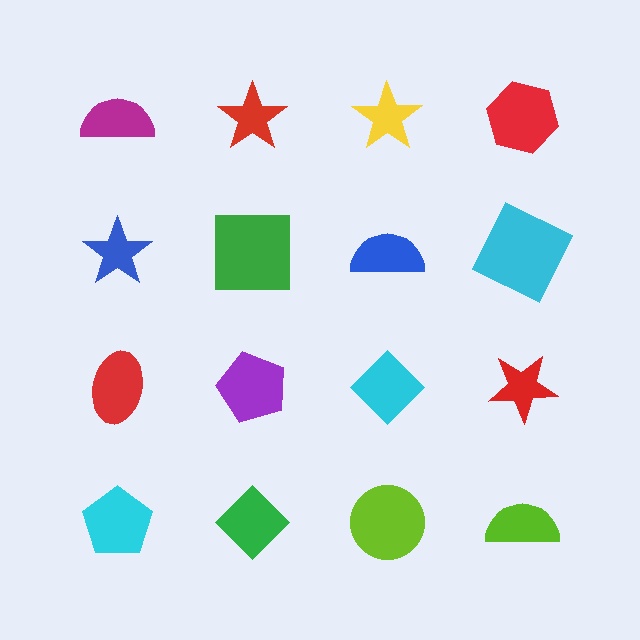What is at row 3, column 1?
A red ellipse.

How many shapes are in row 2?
4 shapes.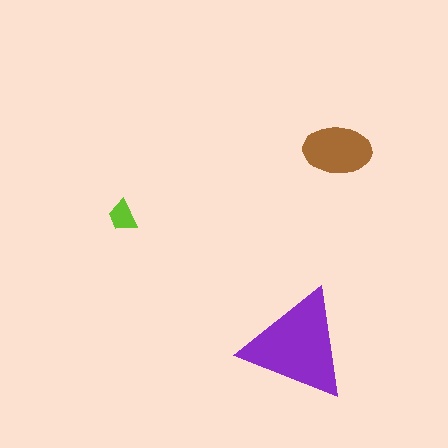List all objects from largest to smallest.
The purple triangle, the brown ellipse, the lime trapezoid.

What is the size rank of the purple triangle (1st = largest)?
1st.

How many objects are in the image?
There are 3 objects in the image.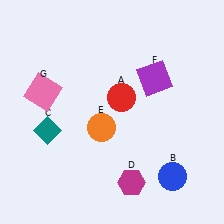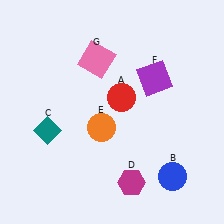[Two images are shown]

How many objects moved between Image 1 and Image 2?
1 object moved between the two images.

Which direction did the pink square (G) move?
The pink square (G) moved right.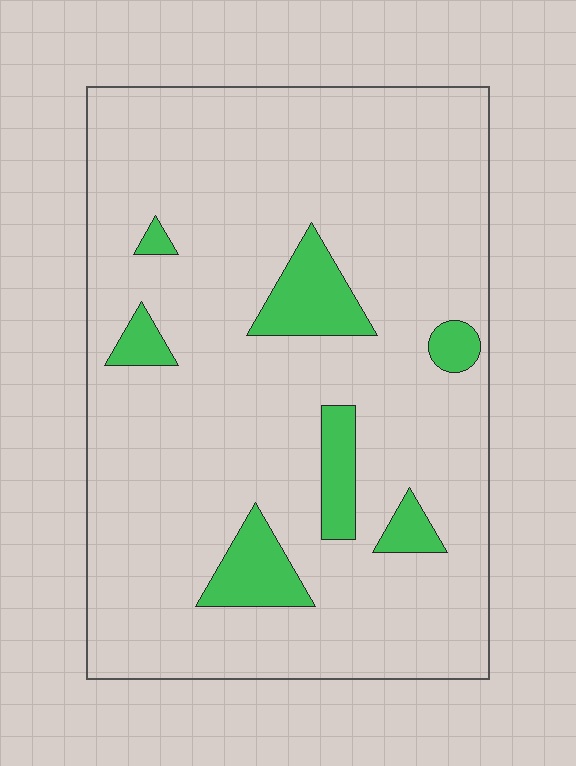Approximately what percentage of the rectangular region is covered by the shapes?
Approximately 10%.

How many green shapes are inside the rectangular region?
7.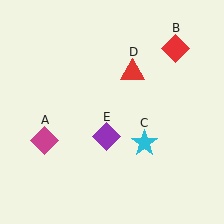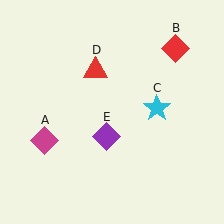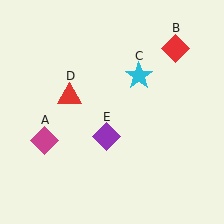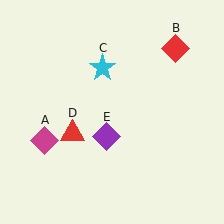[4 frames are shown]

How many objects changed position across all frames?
2 objects changed position: cyan star (object C), red triangle (object D).